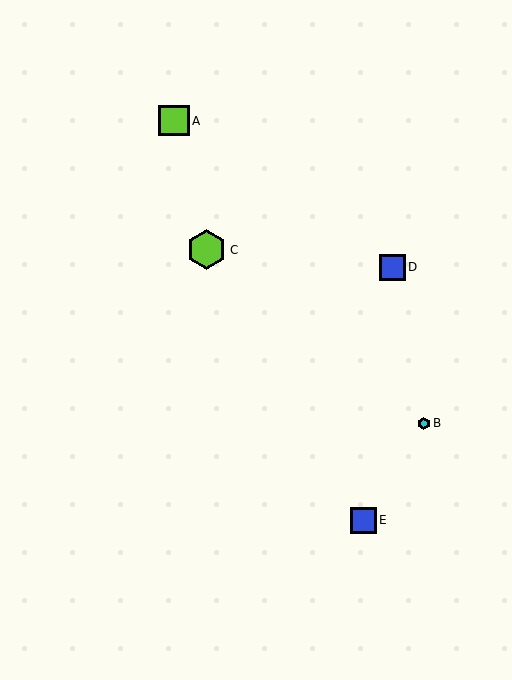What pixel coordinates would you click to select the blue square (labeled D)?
Click at (393, 267) to select the blue square D.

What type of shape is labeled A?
Shape A is a lime square.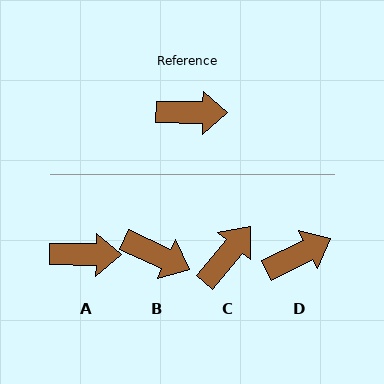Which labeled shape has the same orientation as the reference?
A.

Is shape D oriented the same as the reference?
No, it is off by about 27 degrees.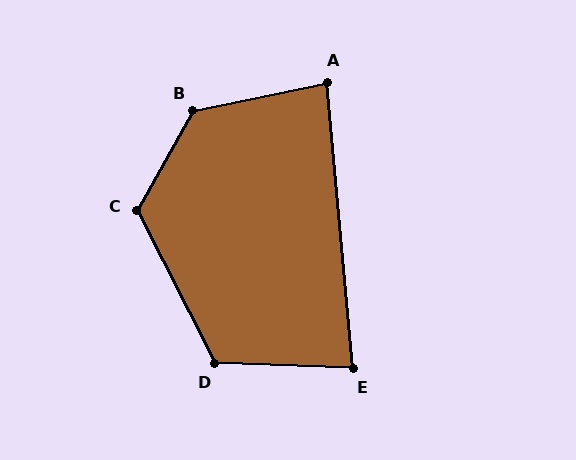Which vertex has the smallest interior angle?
E, at approximately 83 degrees.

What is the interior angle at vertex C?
Approximately 124 degrees (obtuse).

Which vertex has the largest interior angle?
B, at approximately 131 degrees.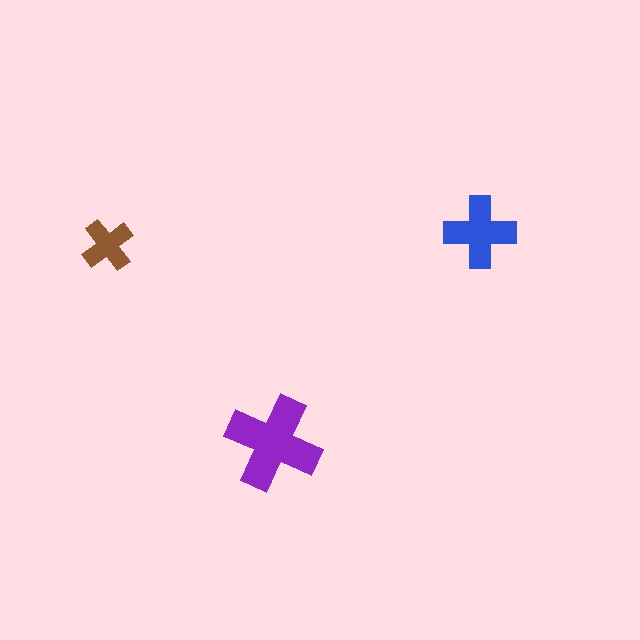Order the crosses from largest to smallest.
the purple one, the blue one, the brown one.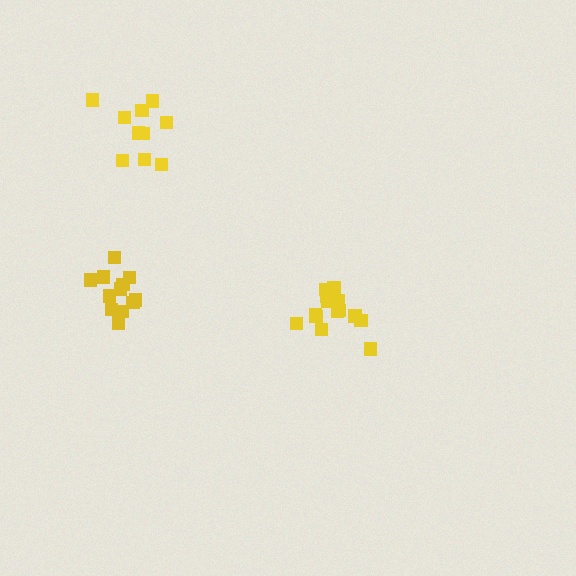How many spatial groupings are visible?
There are 3 spatial groupings.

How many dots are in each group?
Group 1: 14 dots, Group 2: 11 dots, Group 3: 12 dots (37 total).